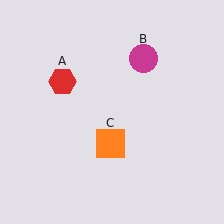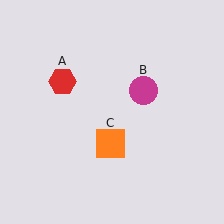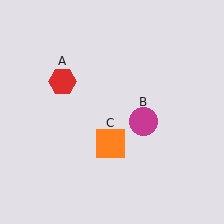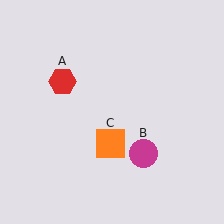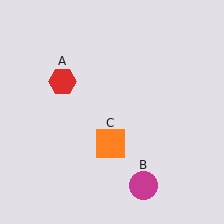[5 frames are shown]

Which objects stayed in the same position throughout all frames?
Red hexagon (object A) and orange square (object C) remained stationary.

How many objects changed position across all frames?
1 object changed position: magenta circle (object B).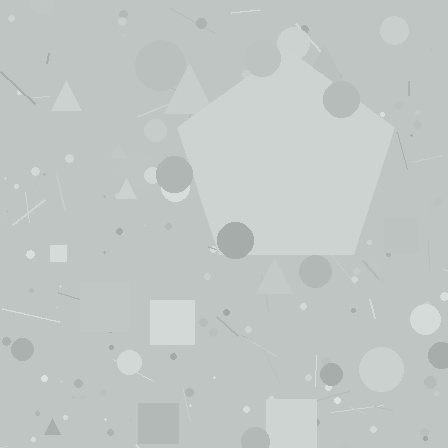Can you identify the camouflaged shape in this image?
The camouflaged shape is a pentagon.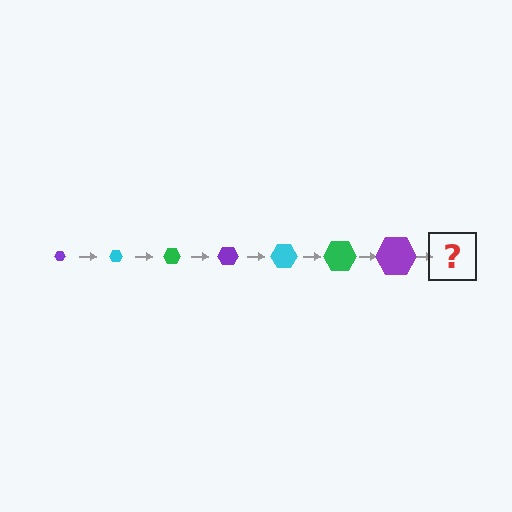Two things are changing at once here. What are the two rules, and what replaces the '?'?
The two rules are that the hexagon grows larger each step and the color cycles through purple, cyan, and green. The '?' should be a cyan hexagon, larger than the previous one.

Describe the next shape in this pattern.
It should be a cyan hexagon, larger than the previous one.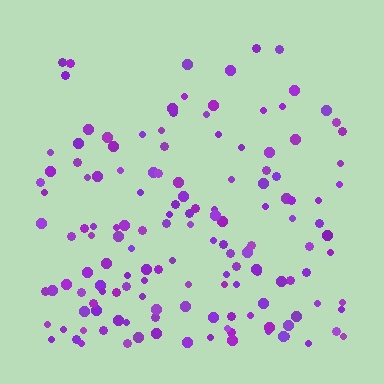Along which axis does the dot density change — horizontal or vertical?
Vertical.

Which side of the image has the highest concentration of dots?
The bottom.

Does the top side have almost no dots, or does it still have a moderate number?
Still a moderate number, just noticeably fewer than the bottom.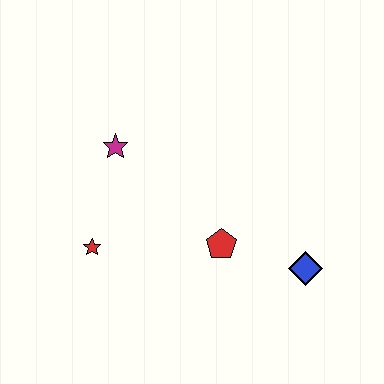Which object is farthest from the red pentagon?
The magenta star is farthest from the red pentagon.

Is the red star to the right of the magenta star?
No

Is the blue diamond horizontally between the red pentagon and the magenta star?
No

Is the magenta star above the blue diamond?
Yes